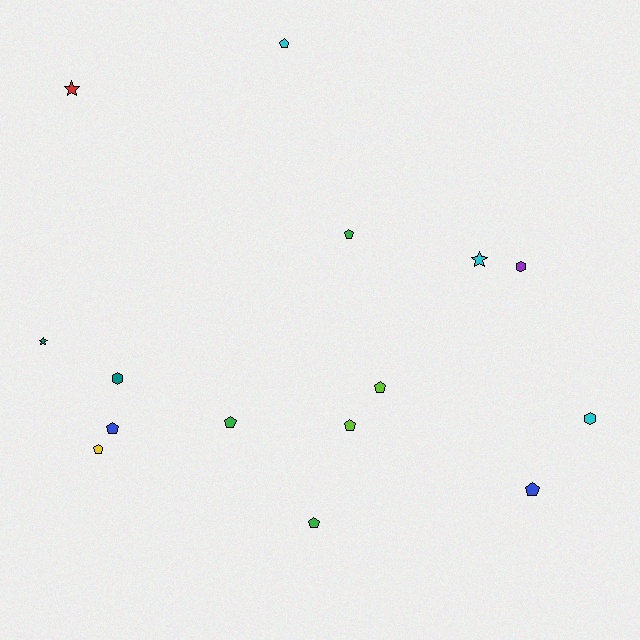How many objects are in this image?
There are 15 objects.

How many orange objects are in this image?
There are no orange objects.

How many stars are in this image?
There are 3 stars.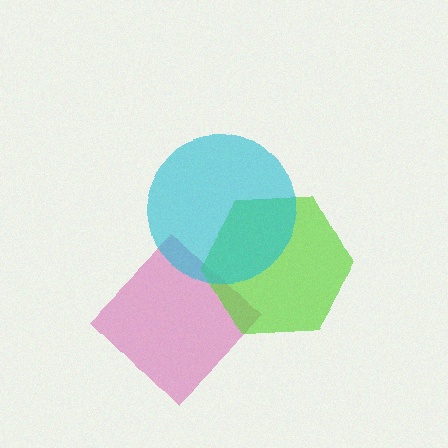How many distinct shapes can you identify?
There are 3 distinct shapes: a magenta diamond, a lime hexagon, a cyan circle.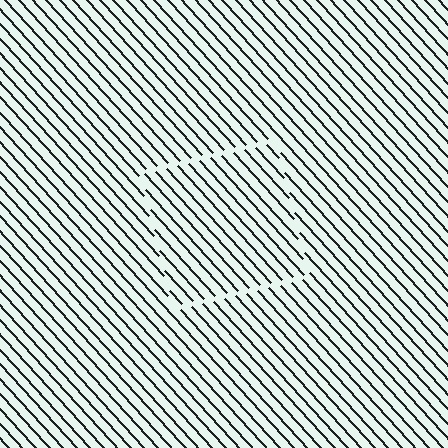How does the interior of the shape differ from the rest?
The interior of the shape contains the same grating, shifted by half a period — the contour is defined by the phase discontinuity where line-ends from the inner and outer gratings abut.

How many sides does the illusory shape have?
4 sides — the line-ends trace a square.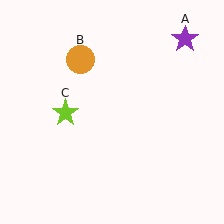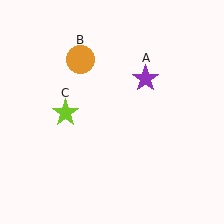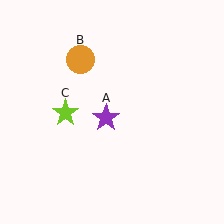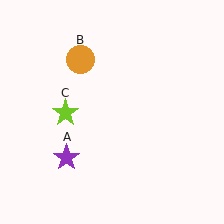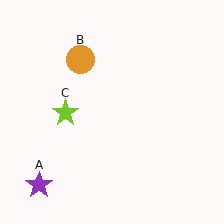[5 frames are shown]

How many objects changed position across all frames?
1 object changed position: purple star (object A).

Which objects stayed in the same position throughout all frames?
Orange circle (object B) and lime star (object C) remained stationary.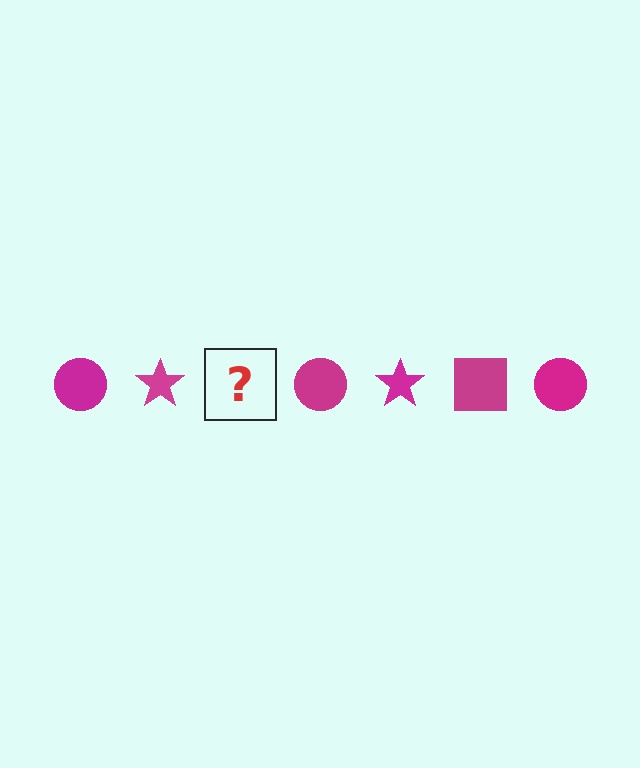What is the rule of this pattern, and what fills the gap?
The rule is that the pattern cycles through circle, star, square shapes in magenta. The gap should be filled with a magenta square.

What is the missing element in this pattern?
The missing element is a magenta square.